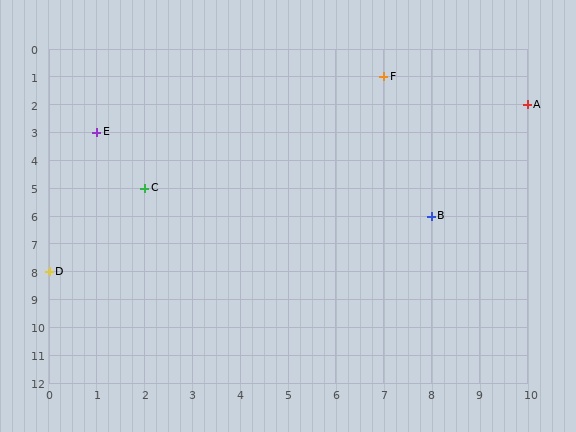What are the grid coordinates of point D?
Point D is at grid coordinates (0, 8).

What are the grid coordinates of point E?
Point E is at grid coordinates (1, 3).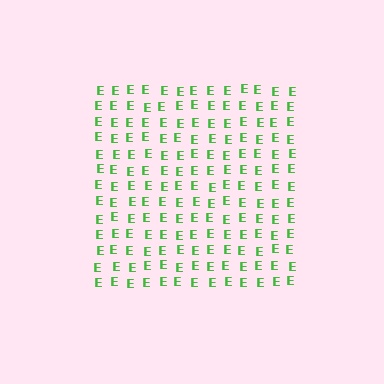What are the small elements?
The small elements are letter E's.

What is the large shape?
The large shape is a square.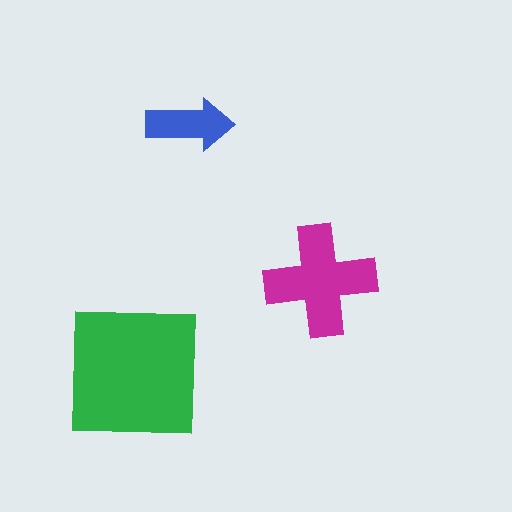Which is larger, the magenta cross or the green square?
The green square.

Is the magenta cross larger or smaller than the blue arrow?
Larger.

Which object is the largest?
The green square.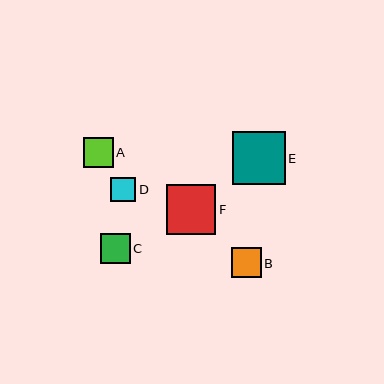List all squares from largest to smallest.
From largest to smallest: E, F, A, B, C, D.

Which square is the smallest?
Square D is the smallest with a size of approximately 25 pixels.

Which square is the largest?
Square E is the largest with a size of approximately 53 pixels.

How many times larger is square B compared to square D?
Square B is approximately 1.2 times the size of square D.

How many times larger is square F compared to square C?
Square F is approximately 1.7 times the size of square C.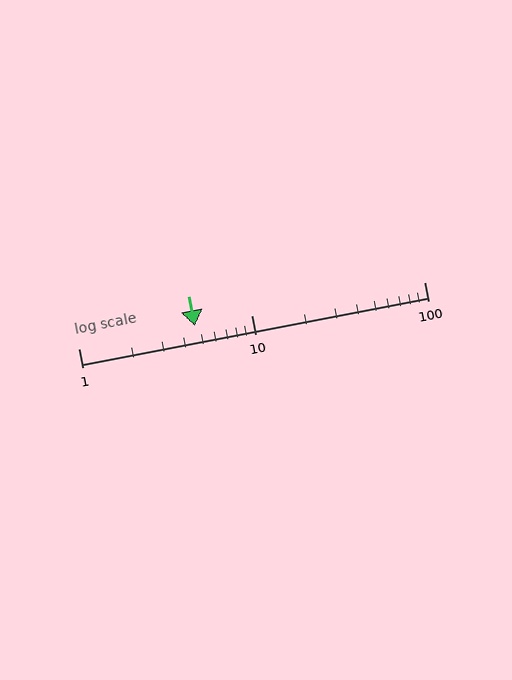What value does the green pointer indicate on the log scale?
The pointer indicates approximately 4.7.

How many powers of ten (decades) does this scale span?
The scale spans 2 decades, from 1 to 100.